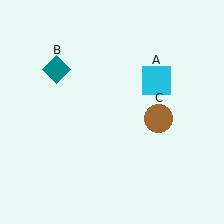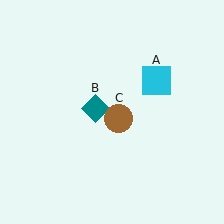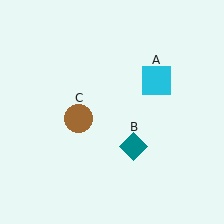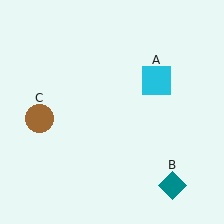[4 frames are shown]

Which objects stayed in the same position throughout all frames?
Cyan square (object A) remained stationary.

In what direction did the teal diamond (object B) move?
The teal diamond (object B) moved down and to the right.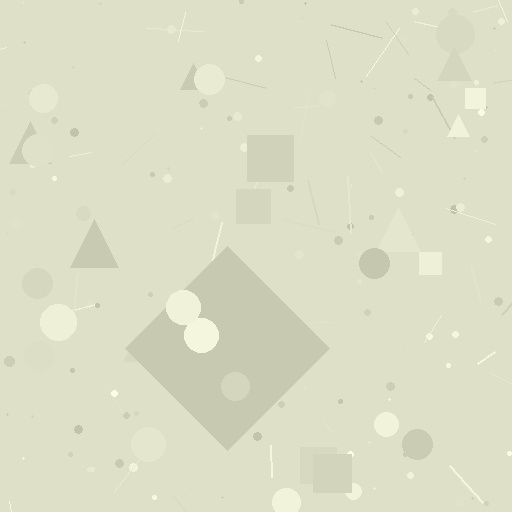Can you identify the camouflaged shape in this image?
The camouflaged shape is a diamond.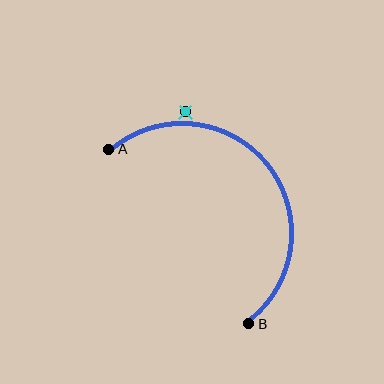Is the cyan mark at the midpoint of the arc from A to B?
No — the cyan mark does not lie on the arc at all. It sits slightly outside the curve.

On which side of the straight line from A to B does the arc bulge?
The arc bulges above and to the right of the straight line connecting A and B.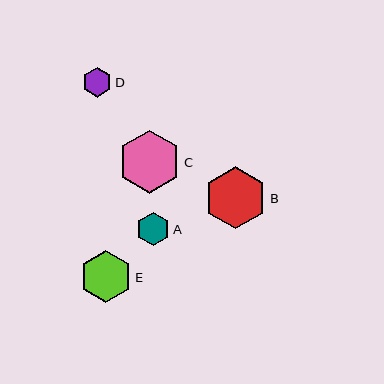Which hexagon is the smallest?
Hexagon D is the smallest with a size of approximately 30 pixels.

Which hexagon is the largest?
Hexagon C is the largest with a size of approximately 63 pixels.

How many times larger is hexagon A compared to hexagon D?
Hexagon A is approximately 1.1 times the size of hexagon D.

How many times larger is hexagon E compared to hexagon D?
Hexagon E is approximately 1.7 times the size of hexagon D.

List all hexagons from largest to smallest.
From largest to smallest: C, B, E, A, D.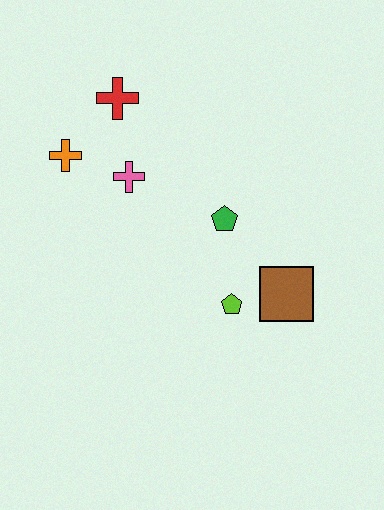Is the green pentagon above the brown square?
Yes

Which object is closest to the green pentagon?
The lime pentagon is closest to the green pentagon.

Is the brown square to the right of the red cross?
Yes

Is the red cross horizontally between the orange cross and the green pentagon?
Yes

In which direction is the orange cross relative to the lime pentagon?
The orange cross is to the left of the lime pentagon.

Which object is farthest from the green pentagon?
The orange cross is farthest from the green pentagon.